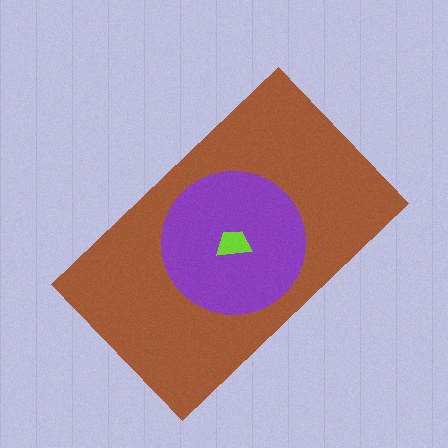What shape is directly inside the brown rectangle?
The purple circle.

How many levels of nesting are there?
3.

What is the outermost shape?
The brown rectangle.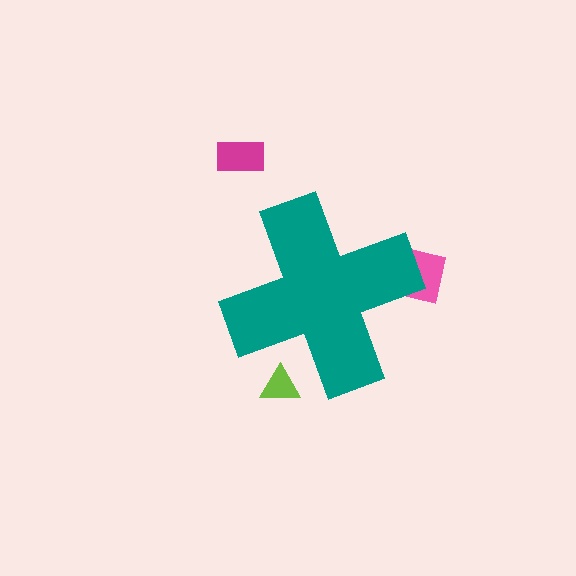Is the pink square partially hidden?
Yes, the pink square is partially hidden behind the teal cross.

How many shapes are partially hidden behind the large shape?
2 shapes are partially hidden.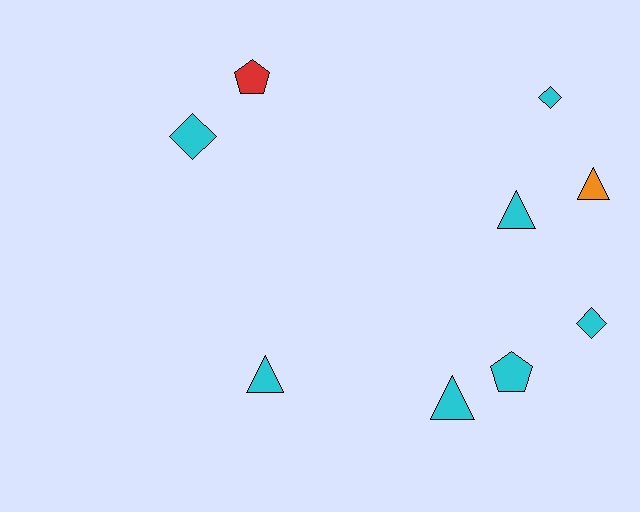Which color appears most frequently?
Cyan, with 7 objects.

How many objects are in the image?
There are 9 objects.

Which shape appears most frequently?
Triangle, with 4 objects.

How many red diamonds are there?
There are no red diamonds.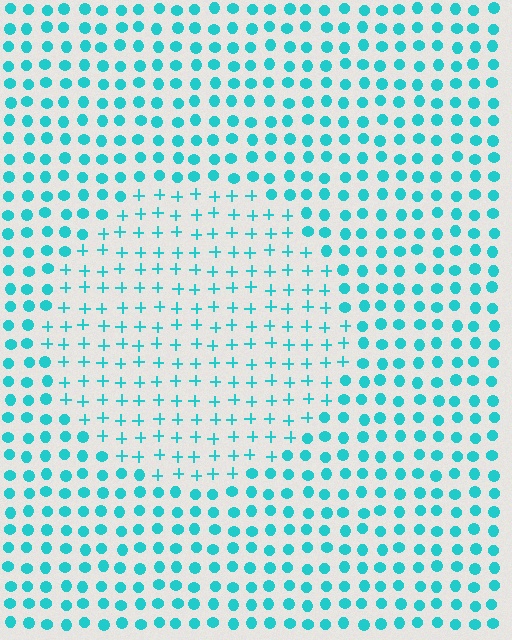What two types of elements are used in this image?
The image uses plus signs inside the circle region and circles outside it.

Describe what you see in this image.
The image is filled with small cyan elements arranged in a uniform grid. A circle-shaped region contains plus signs, while the surrounding area contains circles. The boundary is defined purely by the change in element shape.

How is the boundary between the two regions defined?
The boundary is defined by a change in element shape: plus signs inside vs. circles outside. All elements share the same color and spacing.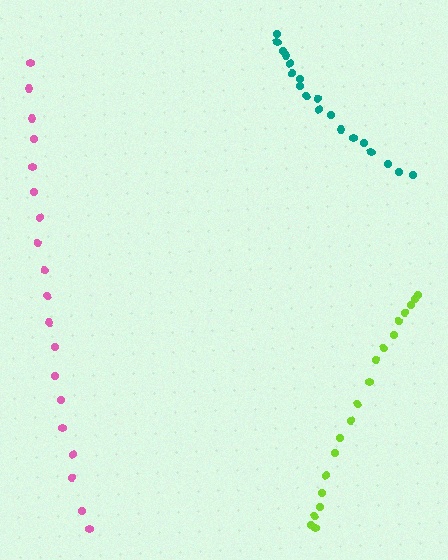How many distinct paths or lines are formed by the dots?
There are 3 distinct paths.